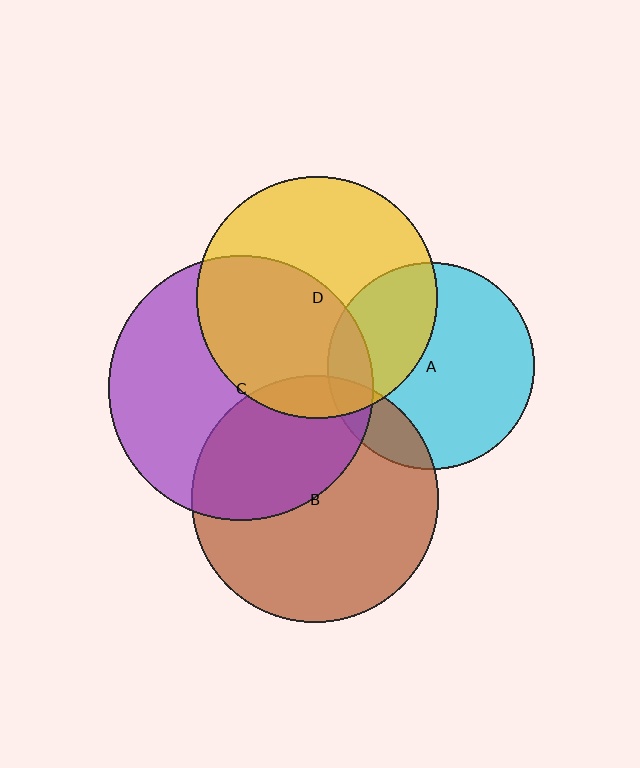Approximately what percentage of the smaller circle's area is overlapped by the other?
Approximately 40%.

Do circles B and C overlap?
Yes.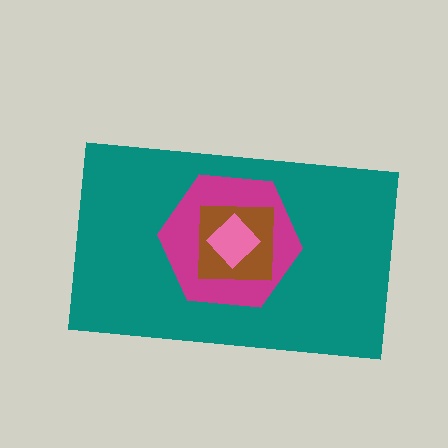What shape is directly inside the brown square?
The pink diamond.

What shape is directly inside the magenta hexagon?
The brown square.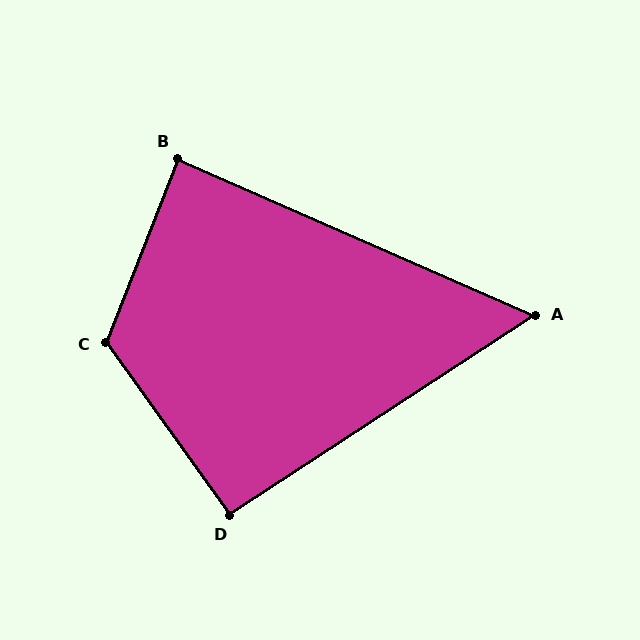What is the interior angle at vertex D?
Approximately 92 degrees (approximately right).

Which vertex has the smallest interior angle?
A, at approximately 57 degrees.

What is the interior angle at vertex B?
Approximately 88 degrees (approximately right).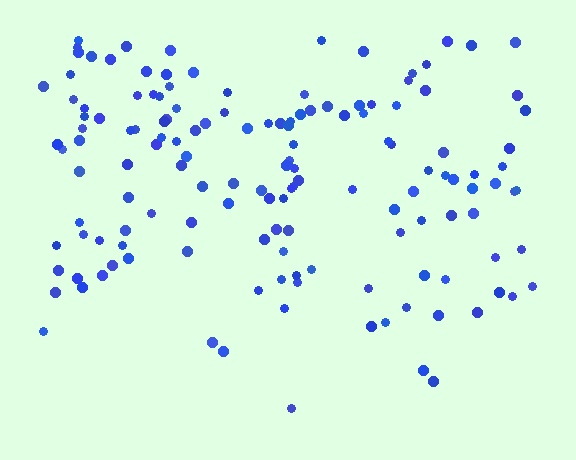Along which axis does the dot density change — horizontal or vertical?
Vertical.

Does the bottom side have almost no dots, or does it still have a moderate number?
Still a moderate number, just noticeably fewer than the top.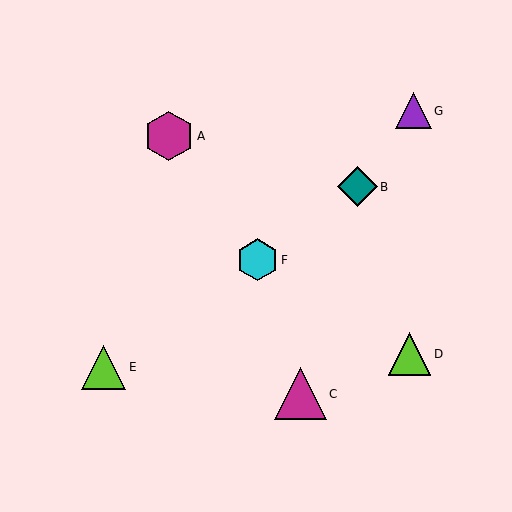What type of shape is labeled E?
Shape E is a lime triangle.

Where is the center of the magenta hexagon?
The center of the magenta hexagon is at (169, 136).